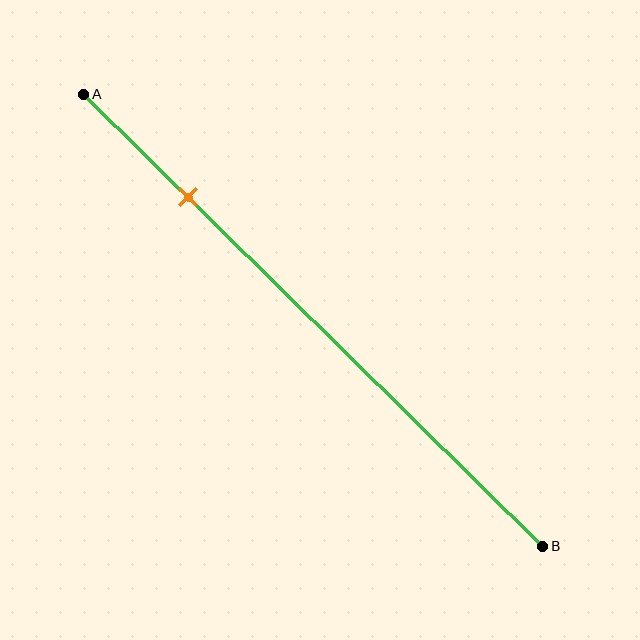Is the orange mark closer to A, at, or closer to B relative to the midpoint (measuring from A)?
The orange mark is closer to point A than the midpoint of segment AB.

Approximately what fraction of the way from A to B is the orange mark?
The orange mark is approximately 25% of the way from A to B.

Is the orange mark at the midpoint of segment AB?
No, the mark is at about 25% from A, not at the 50% midpoint.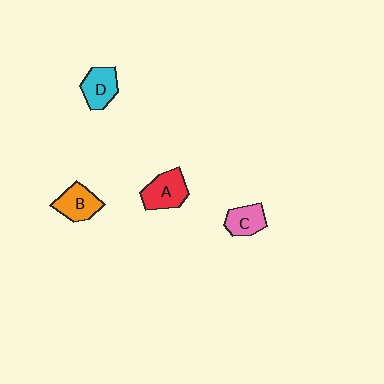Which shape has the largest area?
Shape A (red).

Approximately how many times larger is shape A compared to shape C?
Approximately 1.3 times.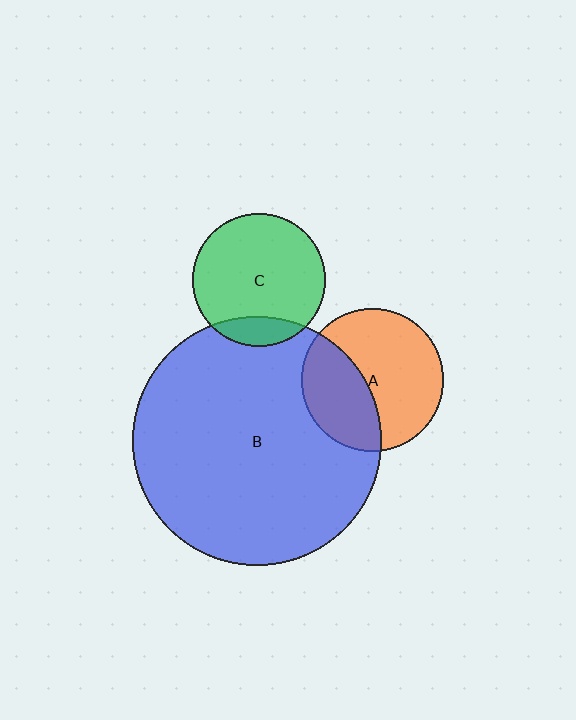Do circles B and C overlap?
Yes.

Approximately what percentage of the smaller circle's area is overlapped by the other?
Approximately 15%.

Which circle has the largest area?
Circle B (blue).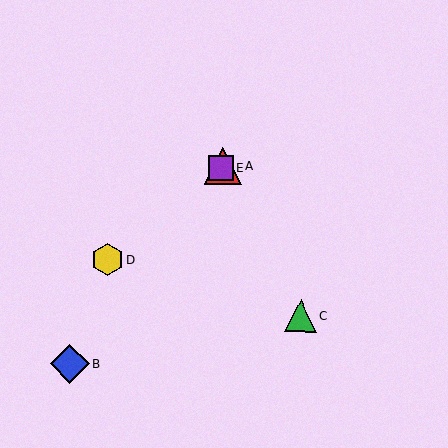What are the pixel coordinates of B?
Object B is at (70, 364).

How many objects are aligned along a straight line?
3 objects (A, D, E) are aligned along a straight line.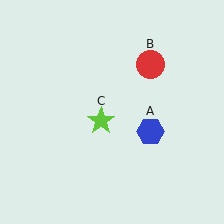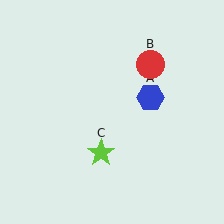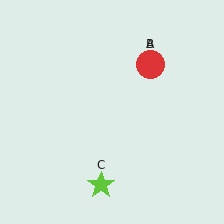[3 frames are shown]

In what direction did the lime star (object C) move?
The lime star (object C) moved down.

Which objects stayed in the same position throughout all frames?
Red circle (object B) remained stationary.